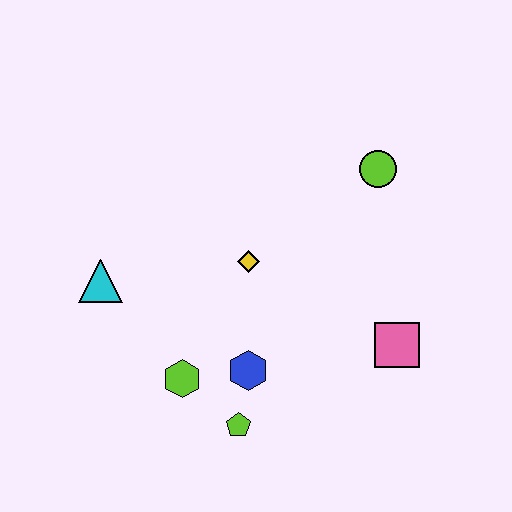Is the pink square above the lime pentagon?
Yes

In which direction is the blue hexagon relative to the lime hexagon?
The blue hexagon is to the right of the lime hexagon.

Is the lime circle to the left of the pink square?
Yes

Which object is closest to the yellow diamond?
The blue hexagon is closest to the yellow diamond.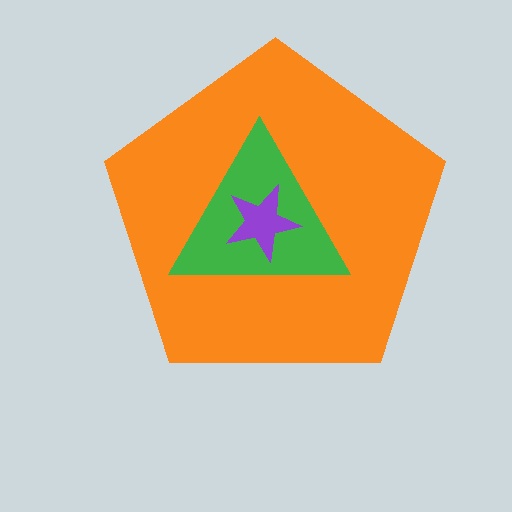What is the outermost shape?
The orange pentagon.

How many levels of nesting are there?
3.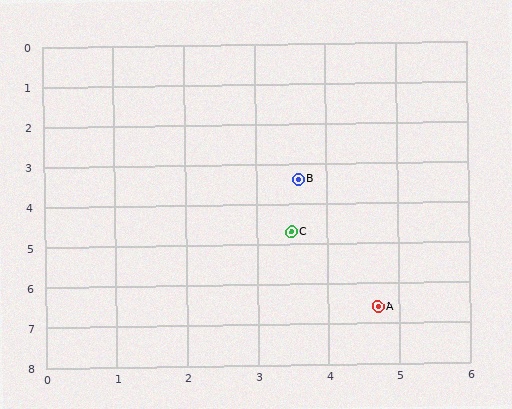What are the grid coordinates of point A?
Point A is at approximately (4.7, 6.6).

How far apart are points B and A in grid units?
Points B and A are about 3.4 grid units apart.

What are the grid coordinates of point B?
Point B is at approximately (3.6, 3.4).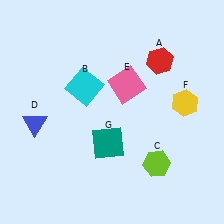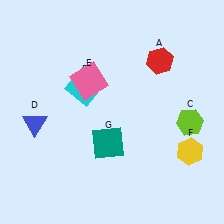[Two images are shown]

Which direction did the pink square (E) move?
The pink square (E) moved left.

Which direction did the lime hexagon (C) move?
The lime hexagon (C) moved up.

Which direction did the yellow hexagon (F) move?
The yellow hexagon (F) moved down.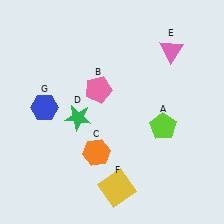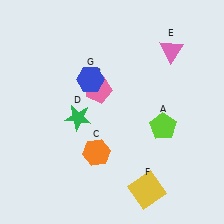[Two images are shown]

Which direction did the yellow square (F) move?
The yellow square (F) moved right.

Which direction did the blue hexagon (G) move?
The blue hexagon (G) moved right.